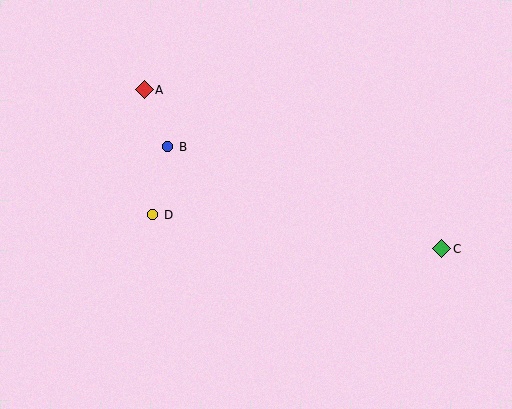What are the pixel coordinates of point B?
Point B is at (168, 147).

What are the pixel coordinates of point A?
Point A is at (144, 90).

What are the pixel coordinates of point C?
Point C is at (442, 249).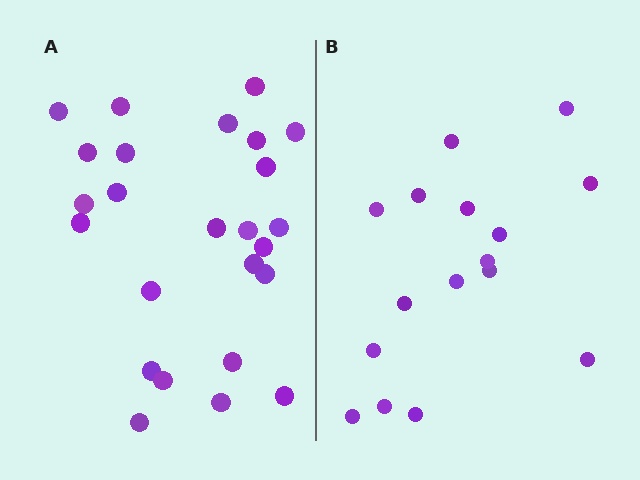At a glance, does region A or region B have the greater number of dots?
Region A (the left region) has more dots.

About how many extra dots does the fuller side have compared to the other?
Region A has roughly 8 or so more dots than region B.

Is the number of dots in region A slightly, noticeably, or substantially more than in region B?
Region A has substantially more. The ratio is roughly 1.6 to 1.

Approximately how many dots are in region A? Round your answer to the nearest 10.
About 20 dots. (The exact count is 25, which rounds to 20.)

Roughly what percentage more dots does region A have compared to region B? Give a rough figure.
About 55% more.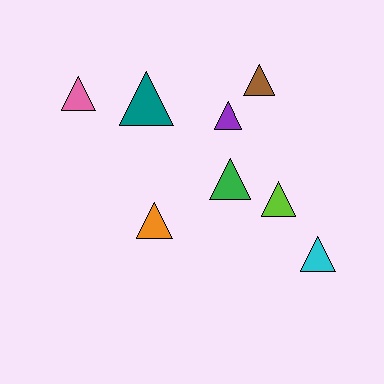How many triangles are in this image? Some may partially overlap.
There are 8 triangles.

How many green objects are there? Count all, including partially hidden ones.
There is 1 green object.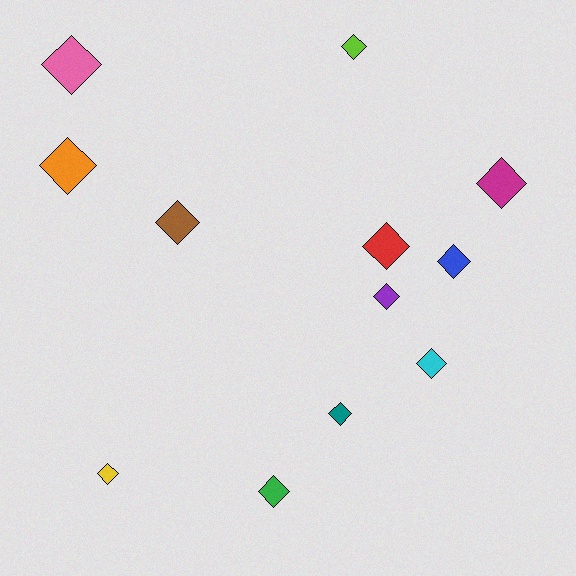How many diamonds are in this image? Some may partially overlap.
There are 12 diamonds.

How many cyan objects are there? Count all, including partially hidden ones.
There is 1 cyan object.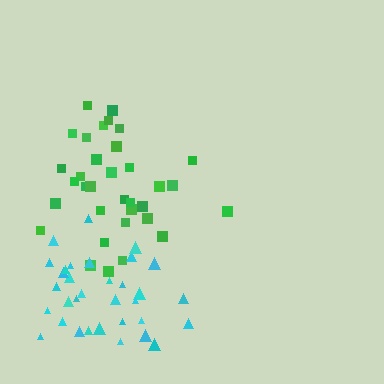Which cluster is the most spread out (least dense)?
Cyan.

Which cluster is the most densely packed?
Green.